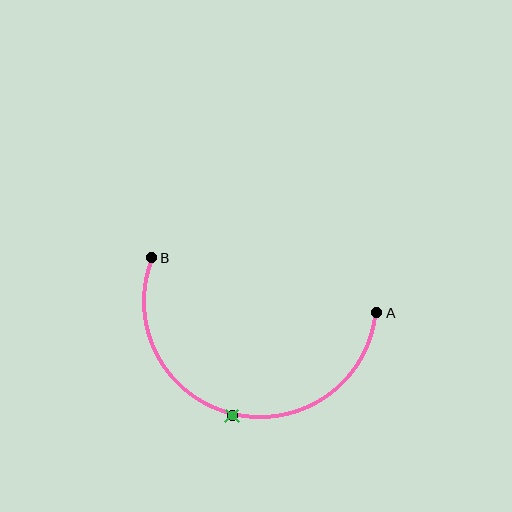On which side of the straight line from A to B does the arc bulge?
The arc bulges below the straight line connecting A and B.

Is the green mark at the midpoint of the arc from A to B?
Yes. The green mark lies on the arc at equal arc-length from both A and B — it is the arc midpoint.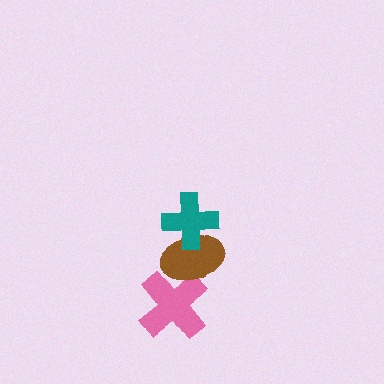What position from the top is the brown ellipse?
The brown ellipse is 2nd from the top.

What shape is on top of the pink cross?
The brown ellipse is on top of the pink cross.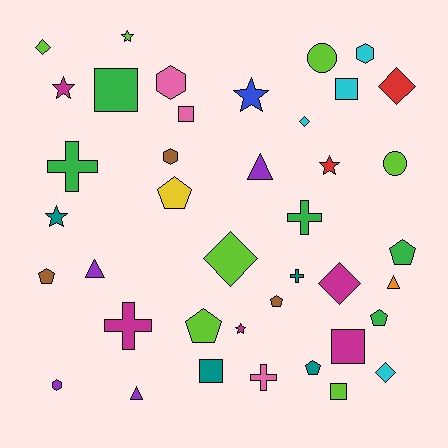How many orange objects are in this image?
There is 1 orange object.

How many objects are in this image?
There are 40 objects.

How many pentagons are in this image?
There are 7 pentagons.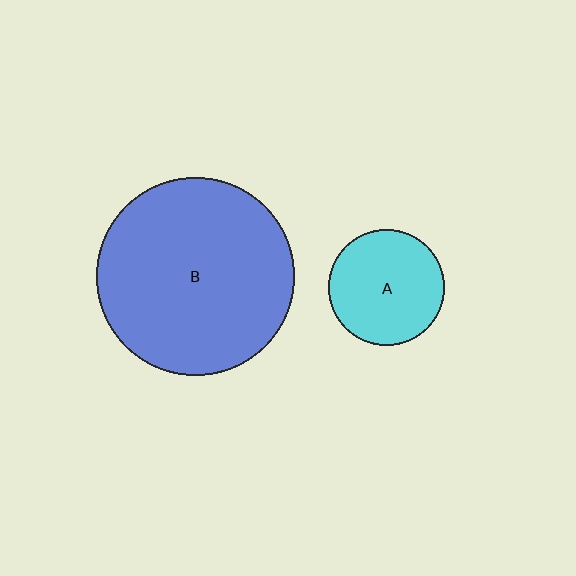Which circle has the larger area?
Circle B (blue).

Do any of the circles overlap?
No, none of the circles overlap.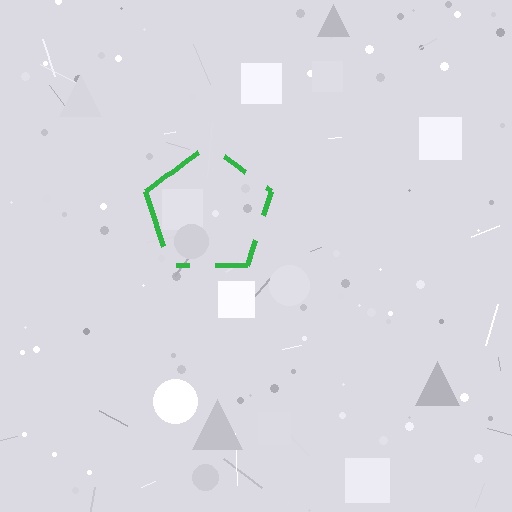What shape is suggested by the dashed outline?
The dashed outline suggests a pentagon.